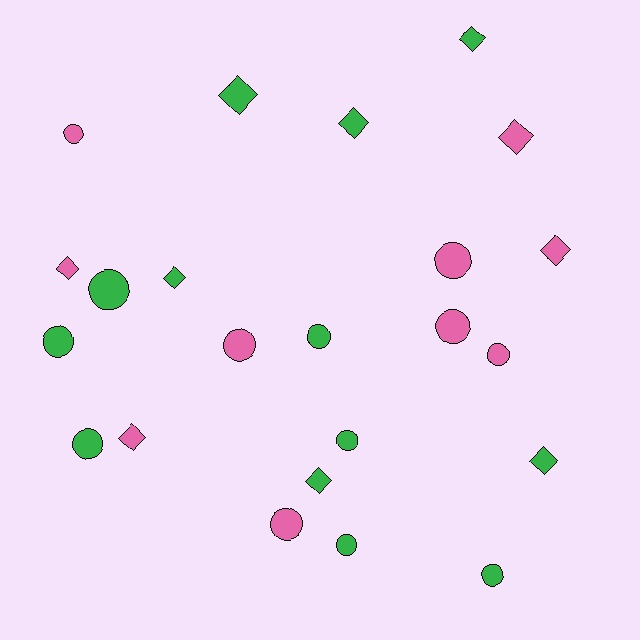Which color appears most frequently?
Green, with 13 objects.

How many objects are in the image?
There are 23 objects.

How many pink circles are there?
There are 6 pink circles.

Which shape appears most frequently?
Circle, with 13 objects.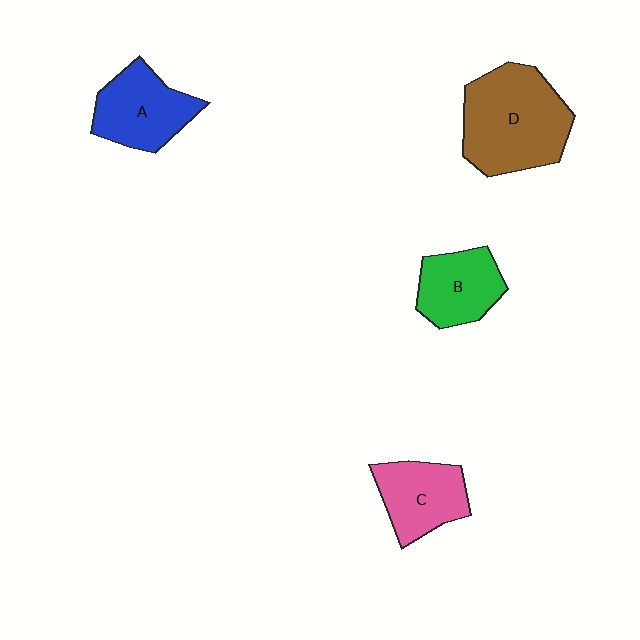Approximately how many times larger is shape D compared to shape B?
Approximately 1.8 times.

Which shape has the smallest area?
Shape B (green).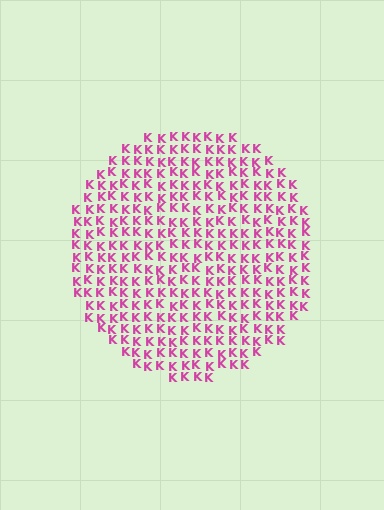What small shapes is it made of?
It is made of small letter K's.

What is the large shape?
The large shape is a circle.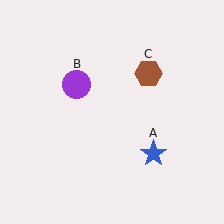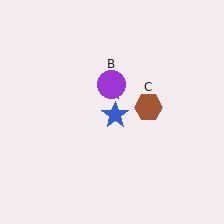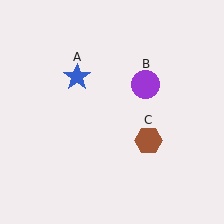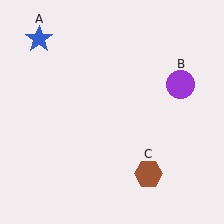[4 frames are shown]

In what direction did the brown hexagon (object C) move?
The brown hexagon (object C) moved down.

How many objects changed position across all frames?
3 objects changed position: blue star (object A), purple circle (object B), brown hexagon (object C).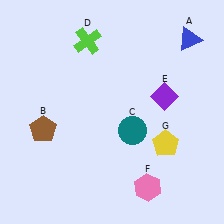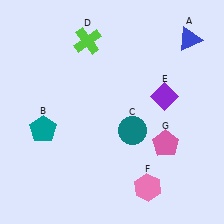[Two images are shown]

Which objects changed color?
B changed from brown to teal. G changed from yellow to pink.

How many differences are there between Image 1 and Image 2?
There are 2 differences between the two images.